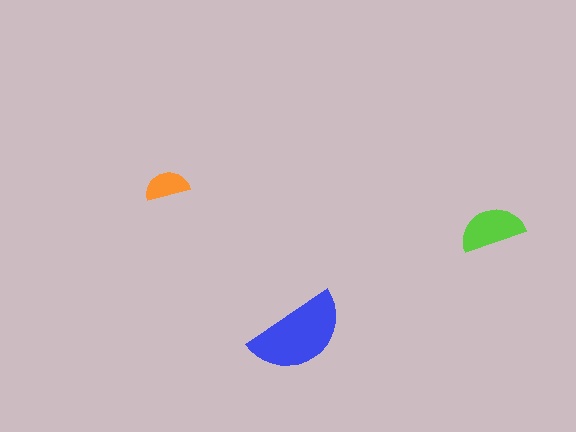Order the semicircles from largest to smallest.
the blue one, the lime one, the orange one.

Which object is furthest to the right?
The lime semicircle is rightmost.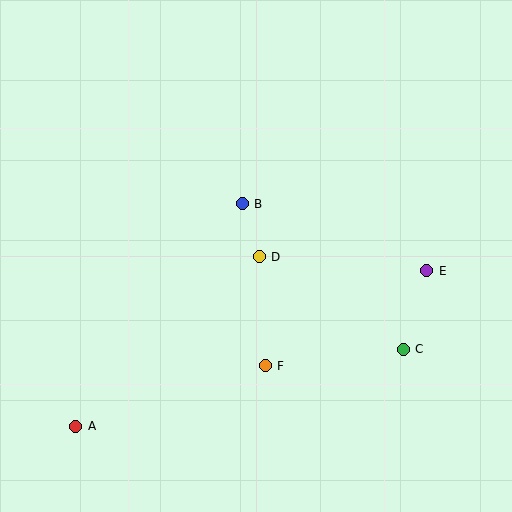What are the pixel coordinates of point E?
Point E is at (426, 271).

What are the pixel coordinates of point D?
Point D is at (259, 257).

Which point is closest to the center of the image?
Point D at (259, 257) is closest to the center.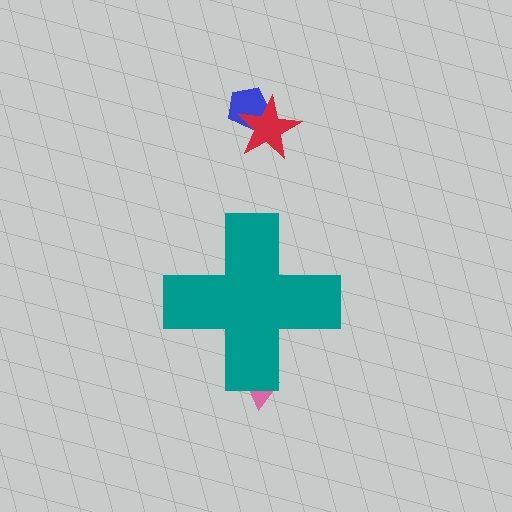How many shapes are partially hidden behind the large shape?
1 shape is partially hidden.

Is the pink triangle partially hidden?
Yes, the pink triangle is partially hidden behind the teal cross.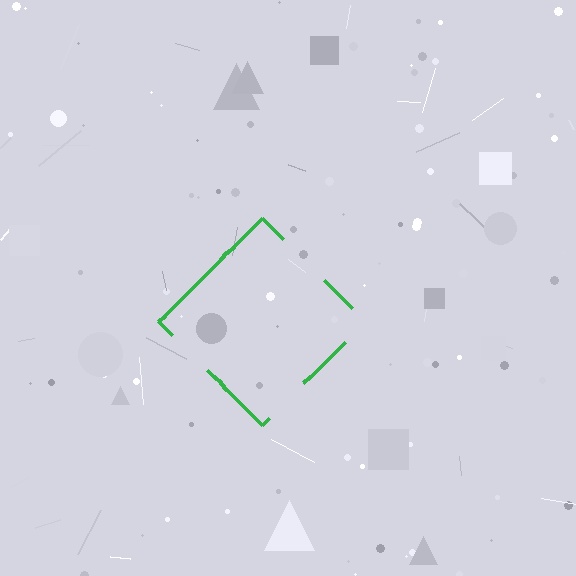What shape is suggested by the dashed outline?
The dashed outline suggests a diamond.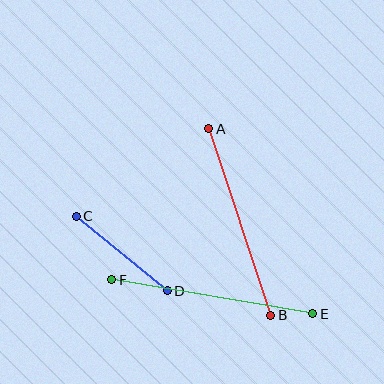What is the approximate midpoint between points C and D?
The midpoint is at approximately (122, 253) pixels.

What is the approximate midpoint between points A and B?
The midpoint is at approximately (240, 222) pixels.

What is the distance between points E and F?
The distance is approximately 204 pixels.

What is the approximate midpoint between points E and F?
The midpoint is at approximately (212, 297) pixels.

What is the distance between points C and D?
The distance is approximately 118 pixels.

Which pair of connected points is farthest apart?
Points E and F are farthest apart.